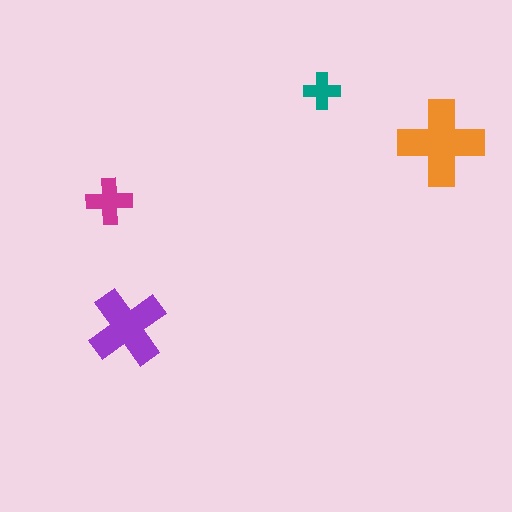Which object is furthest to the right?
The orange cross is rightmost.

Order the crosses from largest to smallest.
the orange one, the purple one, the magenta one, the teal one.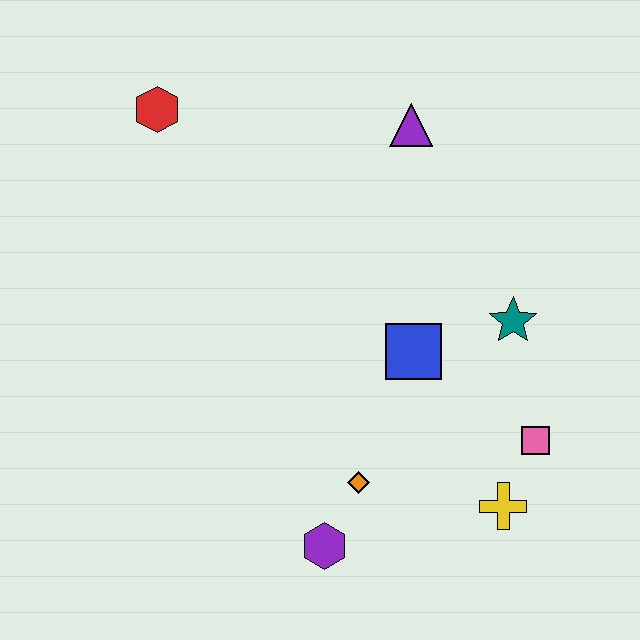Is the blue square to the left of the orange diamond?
No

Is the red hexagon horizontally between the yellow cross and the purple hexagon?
No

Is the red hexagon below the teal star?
No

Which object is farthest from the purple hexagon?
The red hexagon is farthest from the purple hexagon.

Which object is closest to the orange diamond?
The purple hexagon is closest to the orange diamond.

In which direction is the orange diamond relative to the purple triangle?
The orange diamond is below the purple triangle.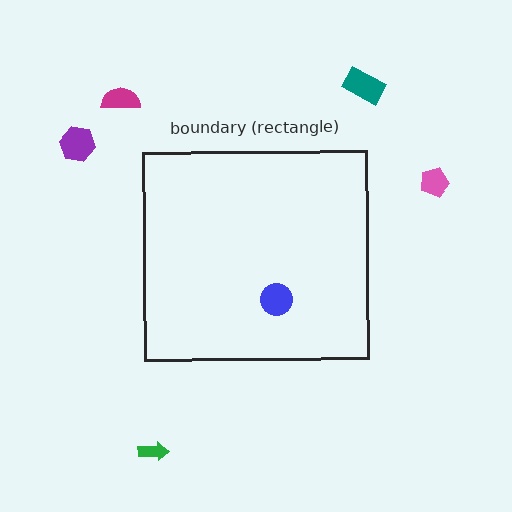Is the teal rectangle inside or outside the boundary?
Outside.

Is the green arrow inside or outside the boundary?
Outside.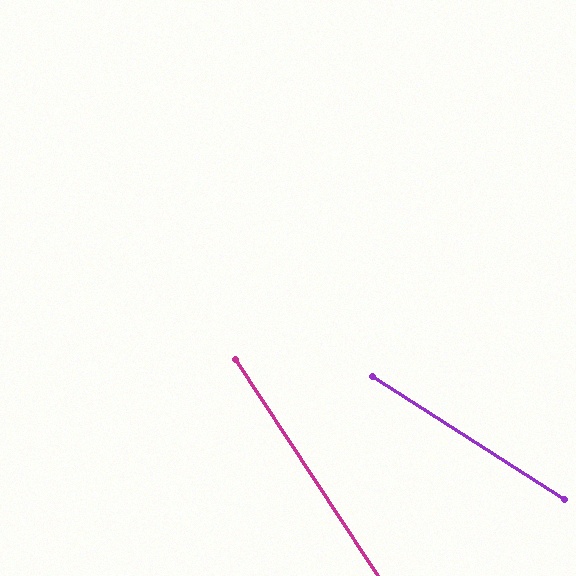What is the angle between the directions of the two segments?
Approximately 24 degrees.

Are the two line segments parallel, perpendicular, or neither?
Neither parallel nor perpendicular — they differ by about 24°.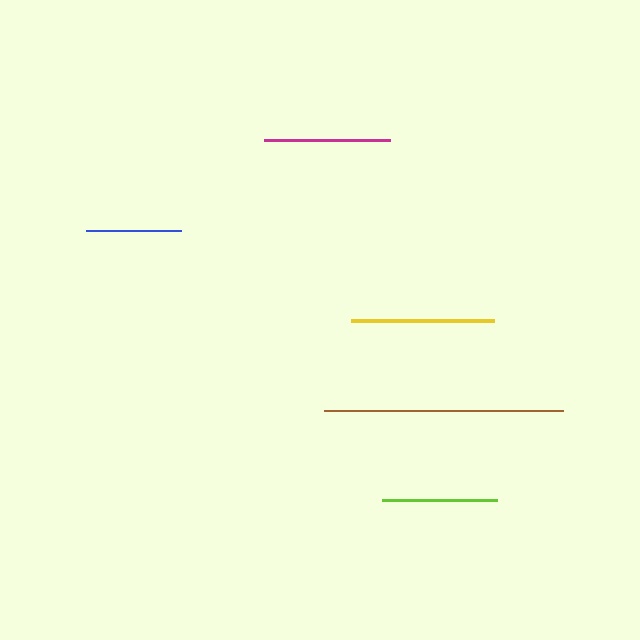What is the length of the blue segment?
The blue segment is approximately 94 pixels long.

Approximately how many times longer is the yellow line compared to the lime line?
The yellow line is approximately 1.2 times the length of the lime line.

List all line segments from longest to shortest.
From longest to shortest: brown, yellow, magenta, lime, blue.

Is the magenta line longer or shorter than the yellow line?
The yellow line is longer than the magenta line.